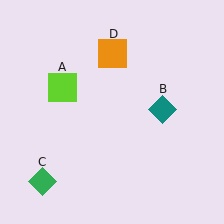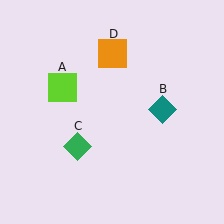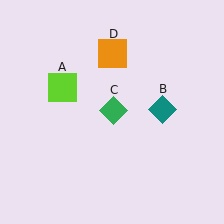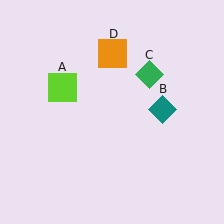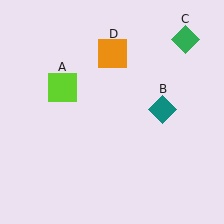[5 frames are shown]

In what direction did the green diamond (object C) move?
The green diamond (object C) moved up and to the right.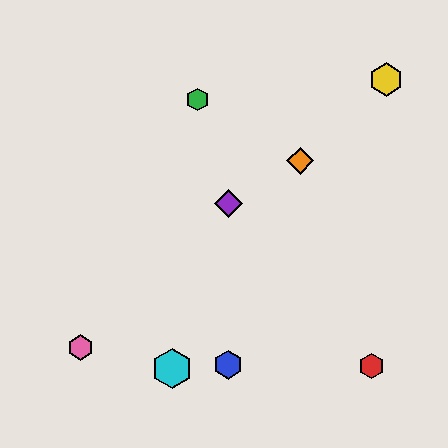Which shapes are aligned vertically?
The blue hexagon, the purple diamond are aligned vertically.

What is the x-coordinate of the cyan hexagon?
The cyan hexagon is at x≈172.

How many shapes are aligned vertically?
2 shapes (the blue hexagon, the purple diamond) are aligned vertically.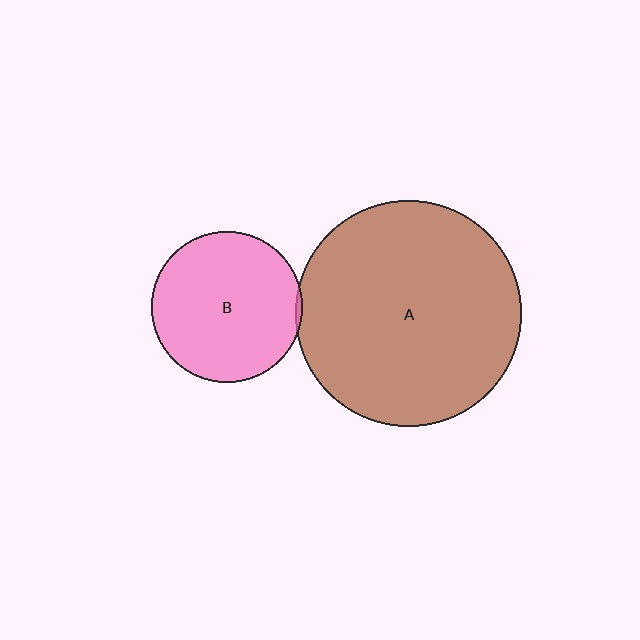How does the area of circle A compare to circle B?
Approximately 2.2 times.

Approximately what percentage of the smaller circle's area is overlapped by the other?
Approximately 5%.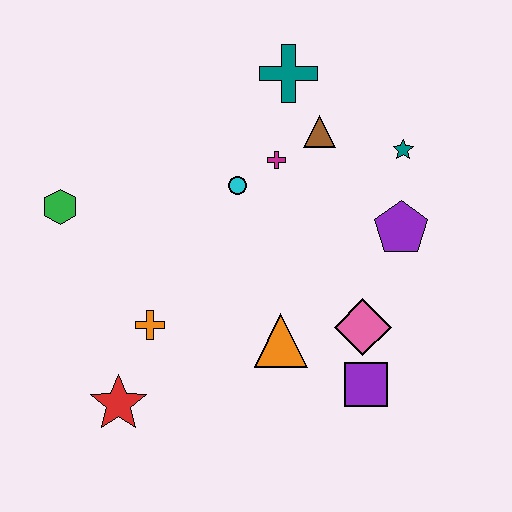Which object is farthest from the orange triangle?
The teal cross is farthest from the orange triangle.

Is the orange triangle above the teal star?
No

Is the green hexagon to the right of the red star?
No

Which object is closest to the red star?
The orange cross is closest to the red star.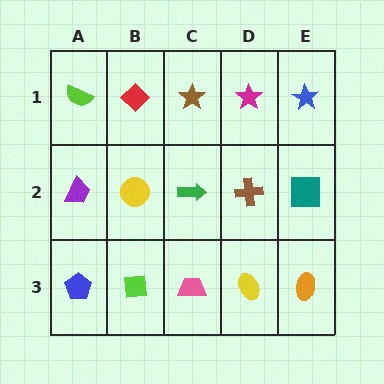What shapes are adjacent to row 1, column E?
A teal square (row 2, column E), a magenta star (row 1, column D).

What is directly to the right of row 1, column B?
A brown star.